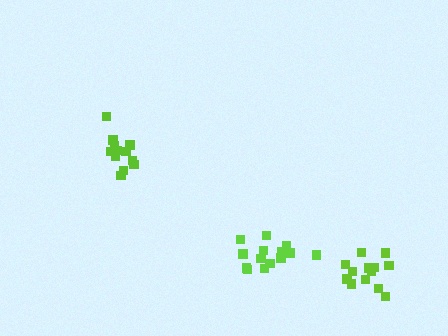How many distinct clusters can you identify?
There are 3 distinct clusters.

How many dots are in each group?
Group 1: 13 dots, Group 2: 14 dots, Group 3: 12 dots (39 total).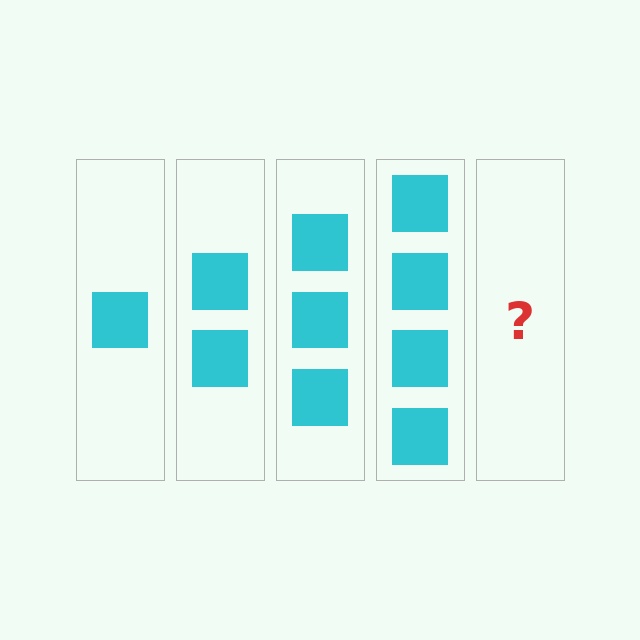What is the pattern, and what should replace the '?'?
The pattern is that each step adds one more square. The '?' should be 5 squares.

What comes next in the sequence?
The next element should be 5 squares.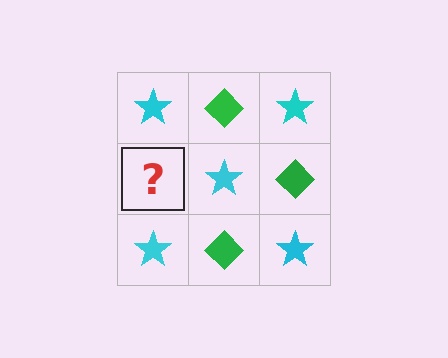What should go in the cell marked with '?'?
The missing cell should contain a green diamond.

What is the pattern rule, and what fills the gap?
The rule is that it alternates cyan star and green diamond in a checkerboard pattern. The gap should be filled with a green diamond.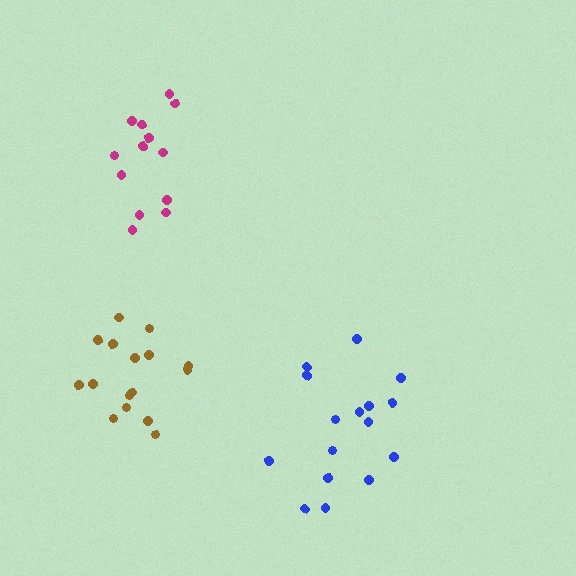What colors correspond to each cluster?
The clusters are colored: blue, brown, magenta.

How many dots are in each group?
Group 1: 16 dots, Group 2: 16 dots, Group 3: 13 dots (45 total).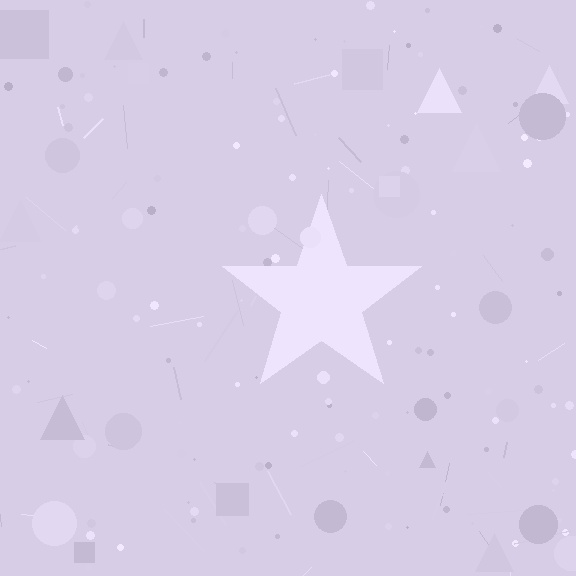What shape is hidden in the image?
A star is hidden in the image.